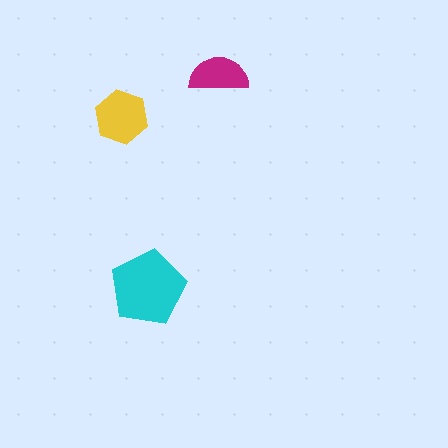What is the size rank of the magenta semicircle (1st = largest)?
3rd.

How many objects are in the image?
There are 3 objects in the image.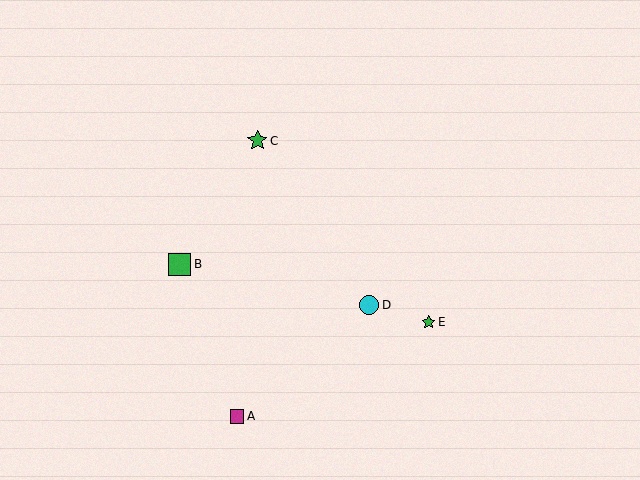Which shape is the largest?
The green square (labeled B) is the largest.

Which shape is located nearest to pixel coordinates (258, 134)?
The green star (labeled C) at (257, 141) is nearest to that location.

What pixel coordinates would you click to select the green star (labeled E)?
Click at (429, 322) to select the green star E.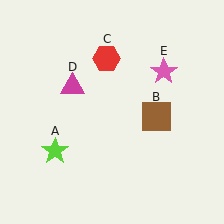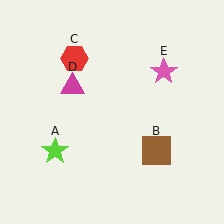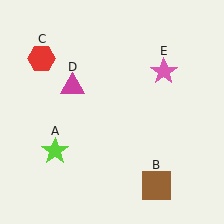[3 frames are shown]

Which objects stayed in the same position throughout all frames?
Lime star (object A) and magenta triangle (object D) and pink star (object E) remained stationary.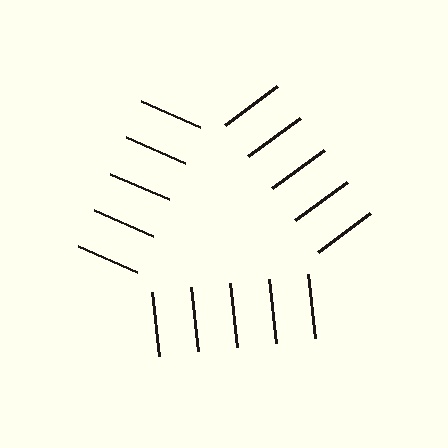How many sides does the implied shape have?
3 sides — the line-ends trace a triangle.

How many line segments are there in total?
15 — 5 along each of the 3 edges.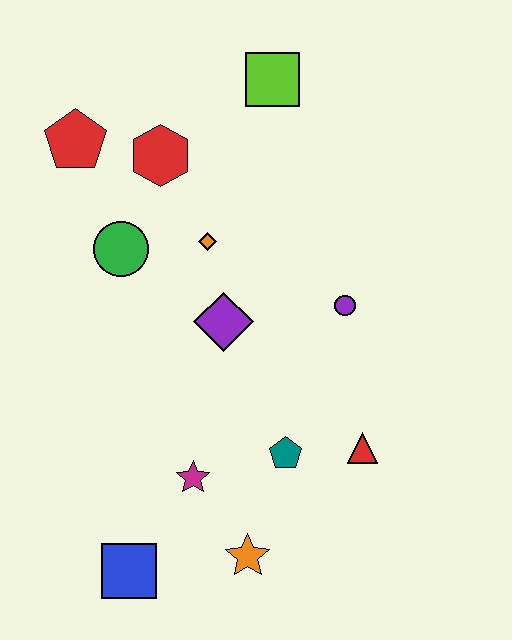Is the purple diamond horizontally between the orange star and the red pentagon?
Yes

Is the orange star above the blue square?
Yes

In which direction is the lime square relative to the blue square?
The lime square is above the blue square.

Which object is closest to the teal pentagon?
The red triangle is closest to the teal pentagon.